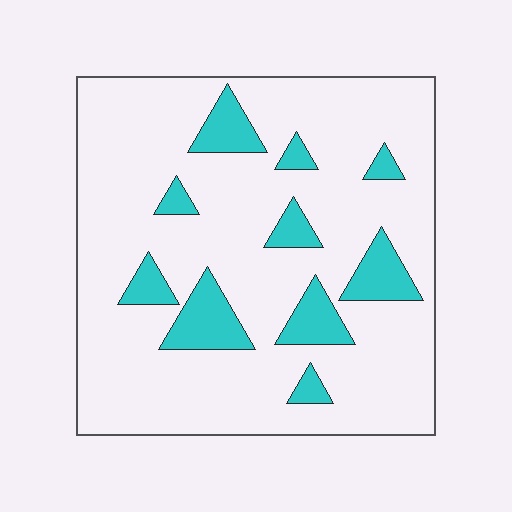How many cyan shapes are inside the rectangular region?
10.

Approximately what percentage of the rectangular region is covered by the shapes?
Approximately 15%.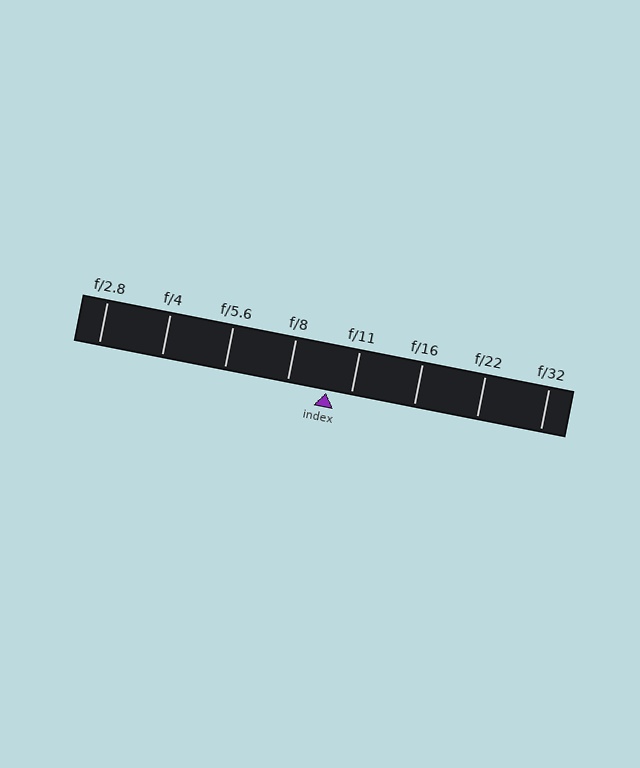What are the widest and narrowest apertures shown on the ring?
The widest aperture shown is f/2.8 and the narrowest is f/32.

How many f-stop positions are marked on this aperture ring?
There are 8 f-stop positions marked.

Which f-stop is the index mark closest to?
The index mark is closest to f/11.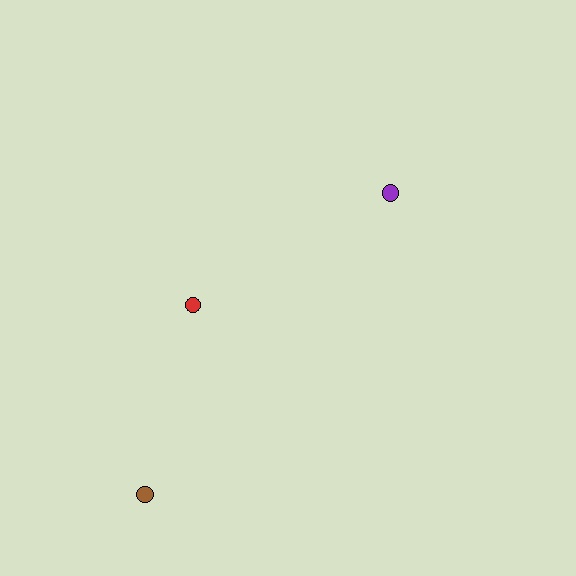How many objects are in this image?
There are 3 objects.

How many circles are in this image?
There are 3 circles.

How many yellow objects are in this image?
There are no yellow objects.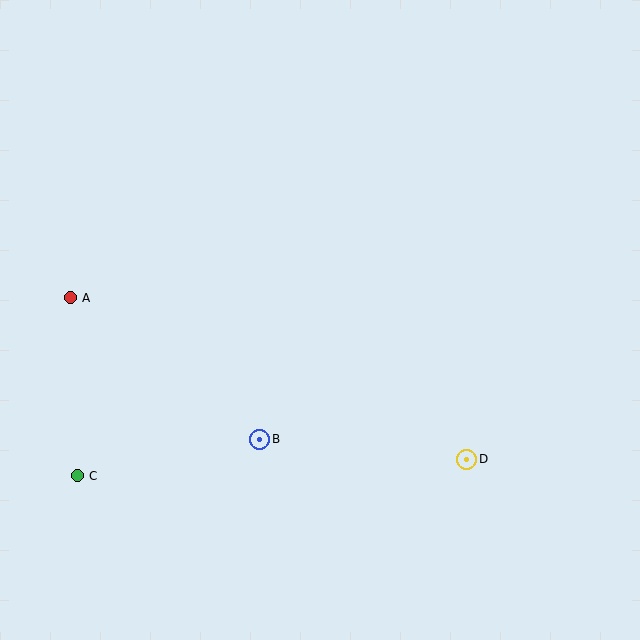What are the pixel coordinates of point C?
Point C is at (77, 476).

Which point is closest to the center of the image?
Point B at (260, 439) is closest to the center.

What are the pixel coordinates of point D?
Point D is at (467, 459).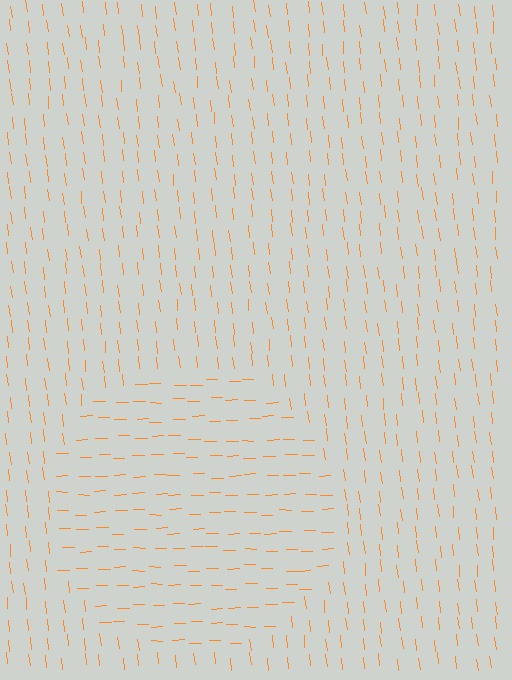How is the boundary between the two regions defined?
The boundary is defined purely by a change in line orientation (approximately 85 degrees difference). All lines are the same color and thickness.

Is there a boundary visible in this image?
Yes, there is a texture boundary formed by a change in line orientation.